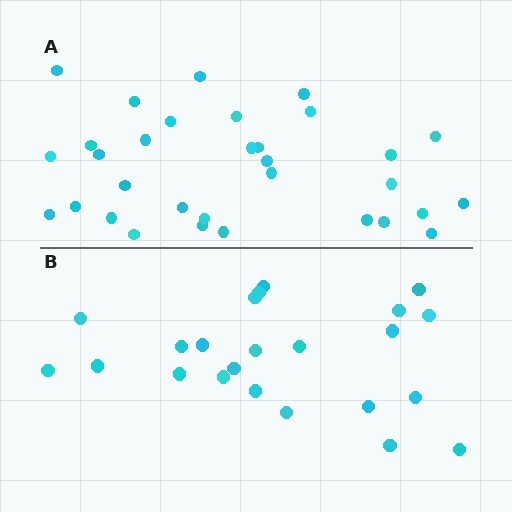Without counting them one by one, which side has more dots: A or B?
Region A (the top region) has more dots.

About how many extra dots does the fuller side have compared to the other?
Region A has roughly 8 or so more dots than region B.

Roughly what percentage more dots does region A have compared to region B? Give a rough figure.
About 40% more.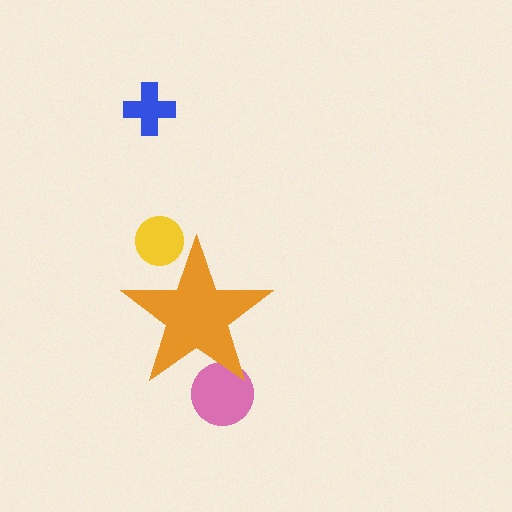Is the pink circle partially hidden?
Yes, the pink circle is partially hidden behind the orange star.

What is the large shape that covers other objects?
An orange star.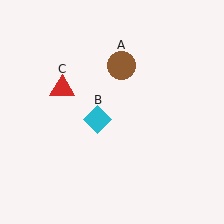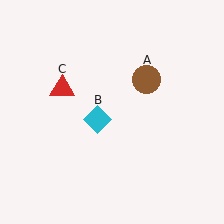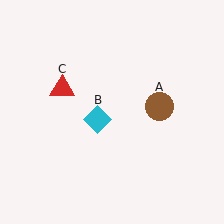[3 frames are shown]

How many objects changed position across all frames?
1 object changed position: brown circle (object A).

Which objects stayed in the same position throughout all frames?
Cyan diamond (object B) and red triangle (object C) remained stationary.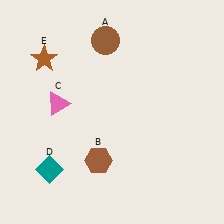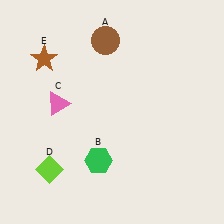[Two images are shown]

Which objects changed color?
B changed from brown to green. D changed from teal to lime.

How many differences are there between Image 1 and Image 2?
There are 2 differences between the two images.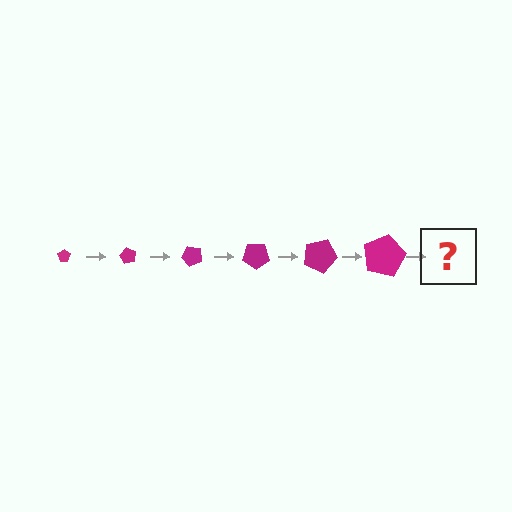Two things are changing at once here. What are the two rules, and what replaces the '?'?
The two rules are that the pentagon grows larger each step and it rotates 60 degrees each step. The '?' should be a pentagon, larger than the previous one and rotated 360 degrees from the start.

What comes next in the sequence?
The next element should be a pentagon, larger than the previous one and rotated 360 degrees from the start.